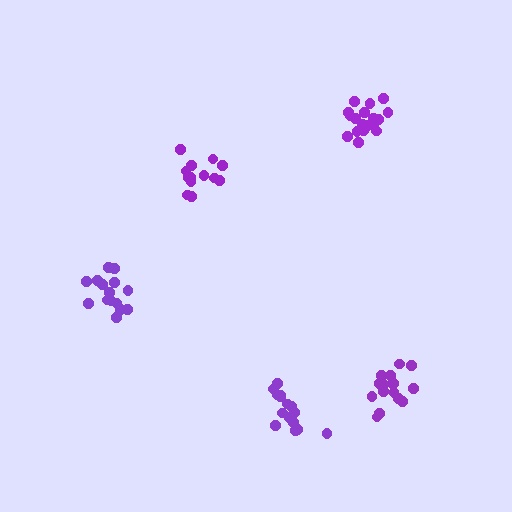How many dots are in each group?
Group 1: 15 dots, Group 2: 19 dots, Group 3: 13 dots, Group 4: 16 dots, Group 5: 15 dots (78 total).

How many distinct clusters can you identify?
There are 5 distinct clusters.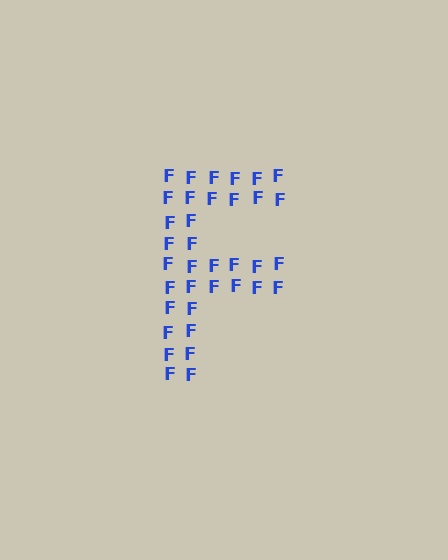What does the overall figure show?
The overall figure shows the letter F.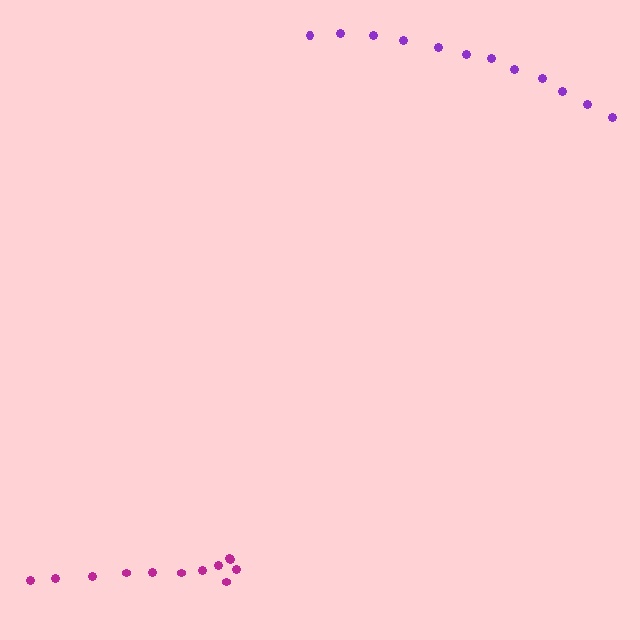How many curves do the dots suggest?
There are 2 distinct paths.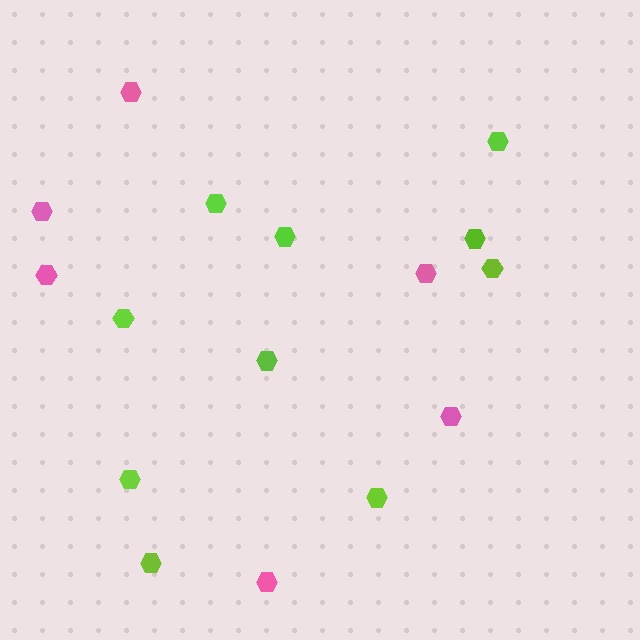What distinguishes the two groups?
There are 2 groups: one group of pink hexagons (6) and one group of lime hexagons (10).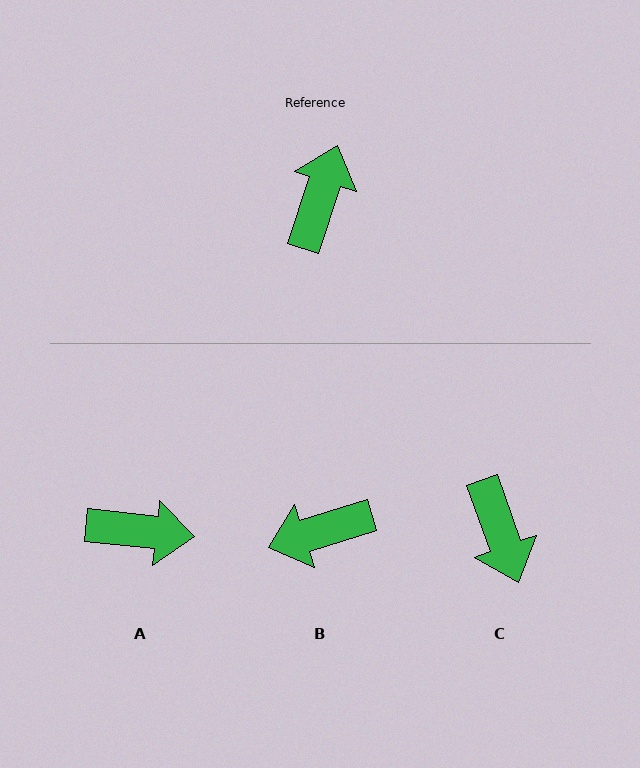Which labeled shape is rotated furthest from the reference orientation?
C, about 142 degrees away.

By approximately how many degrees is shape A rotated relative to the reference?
Approximately 78 degrees clockwise.